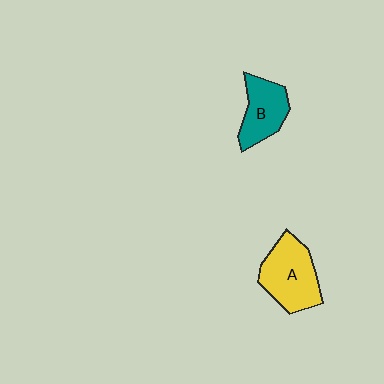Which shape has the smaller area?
Shape B (teal).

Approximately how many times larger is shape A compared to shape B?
Approximately 1.3 times.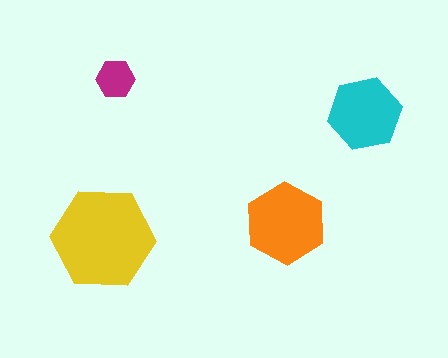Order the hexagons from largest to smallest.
the yellow one, the orange one, the cyan one, the magenta one.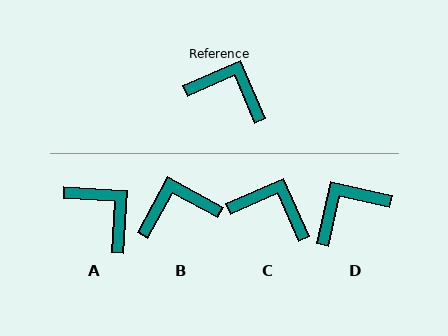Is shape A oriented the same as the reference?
No, it is off by about 27 degrees.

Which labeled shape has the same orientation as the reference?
C.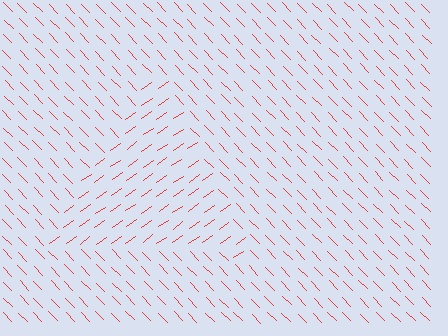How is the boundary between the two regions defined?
The boundary is defined purely by a change in line orientation (approximately 81 degrees difference). All lines are the same color and thickness.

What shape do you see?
I see a triangle.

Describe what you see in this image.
The image is filled with small red line segments. A triangle region in the image has lines oriented differently from the surrounding lines, creating a visible texture boundary.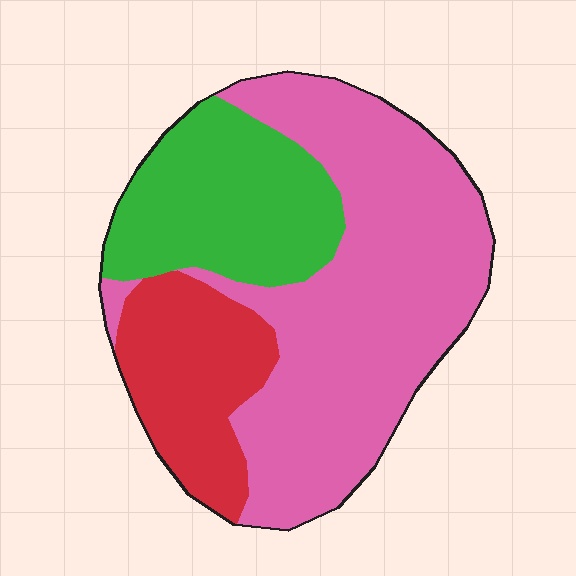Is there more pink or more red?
Pink.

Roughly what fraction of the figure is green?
Green takes up between a sixth and a third of the figure.